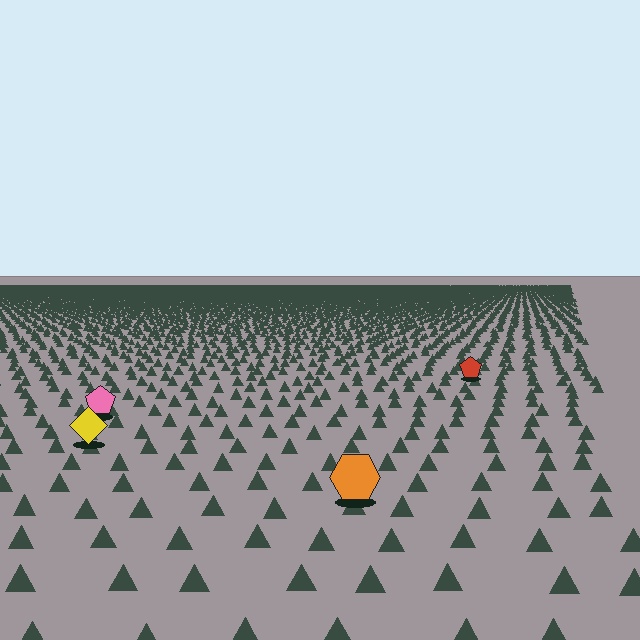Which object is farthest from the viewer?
The red pentagon is farthest from the viewer. It appears smaller and the ground texture around it is denser.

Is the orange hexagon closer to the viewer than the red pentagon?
Yes. The orange hexagon is closer — you can tell from the texture gradient: the ground texture is coarser near it.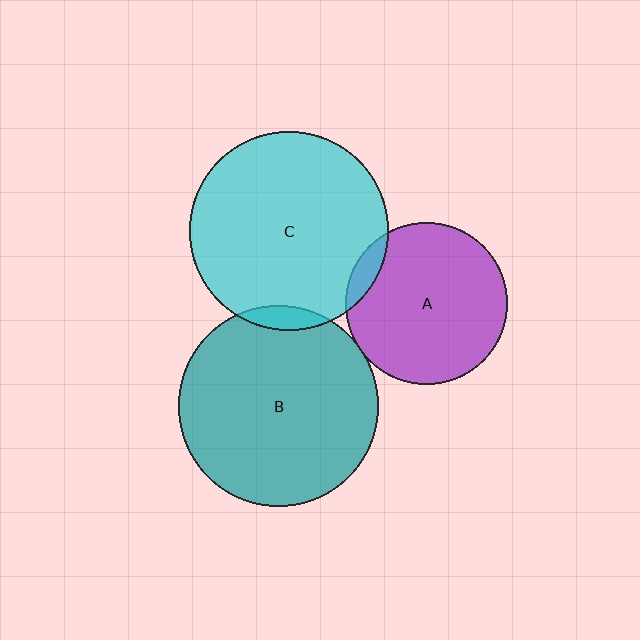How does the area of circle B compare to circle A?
Approximately 1.5 times.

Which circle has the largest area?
Circle B (teal).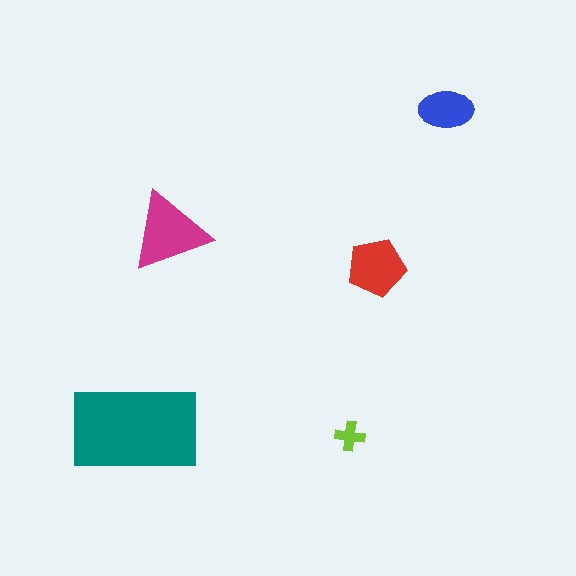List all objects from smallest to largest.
The lime cross, the blue ellipse, the red pentagon, the magenta triangle, the teal rectangle.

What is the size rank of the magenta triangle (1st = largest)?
2nd.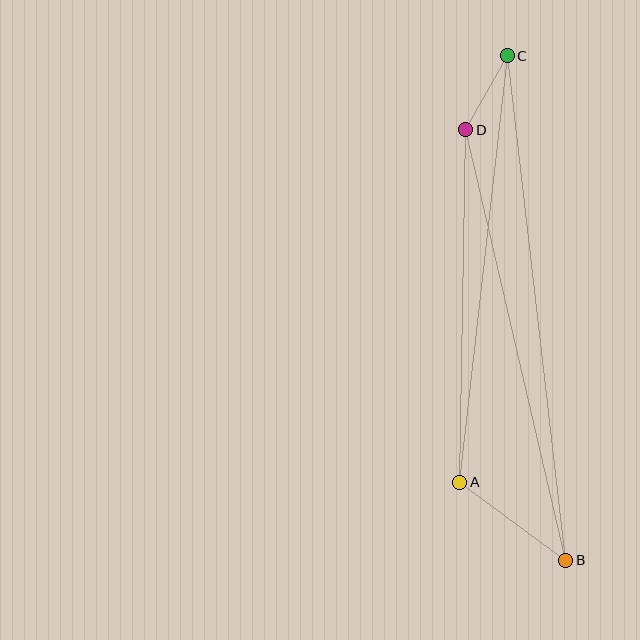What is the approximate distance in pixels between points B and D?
The distance between B and D is approximately 442 pixels.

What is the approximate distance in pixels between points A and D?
The distance between A and D is approximately 352 pixels.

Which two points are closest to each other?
Points C and D are closest to each other.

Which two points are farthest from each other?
Points B and C are farthest from each other.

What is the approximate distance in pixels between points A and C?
The distance between A and C is approximately 429 pixels.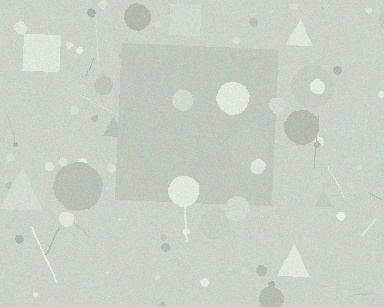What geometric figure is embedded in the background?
A square is embedded in the background.